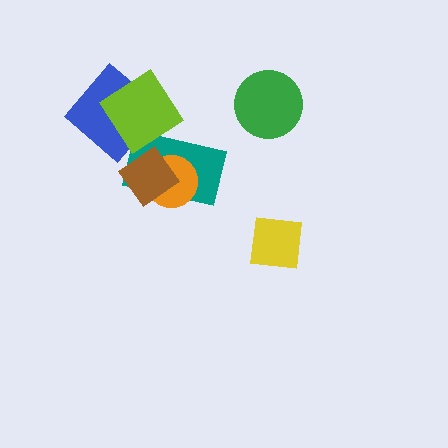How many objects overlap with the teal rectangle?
4 objects overlap with the teal rectangle.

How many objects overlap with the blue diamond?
2 objects overlap with the blue diamond.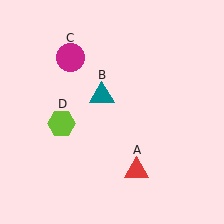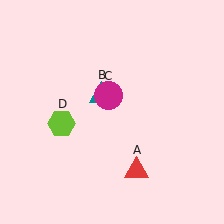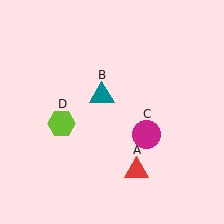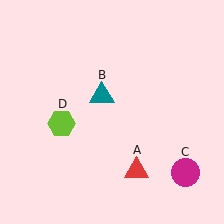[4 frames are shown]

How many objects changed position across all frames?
1 object changed position: magenta circle (object C).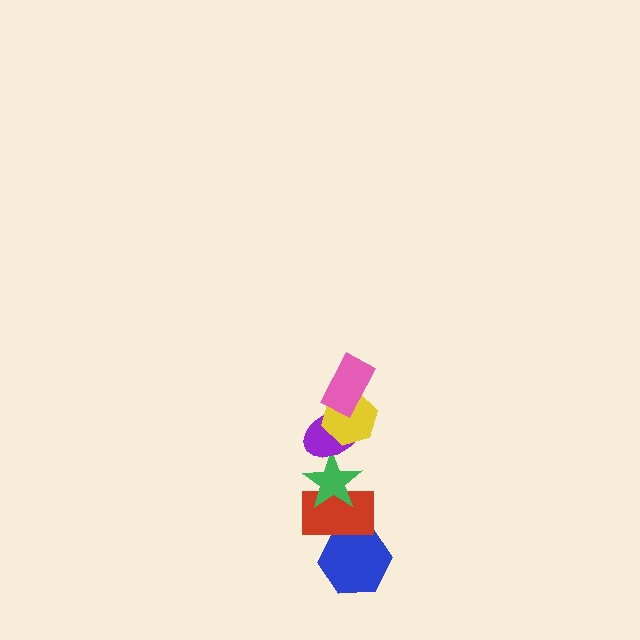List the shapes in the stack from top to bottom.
From top to bottom: the pink rectangle, the yellow hexagon, the purple ellipse, the green star, the red rectangle, the blue hexagon.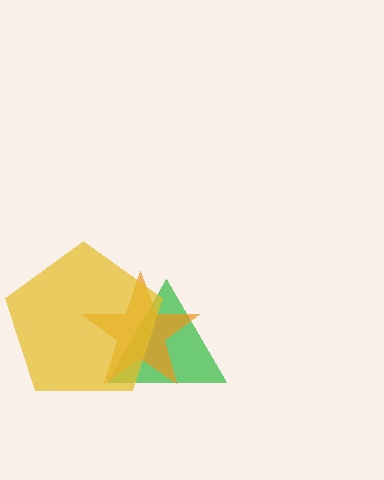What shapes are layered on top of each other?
The layered shapes are: a green triangle, an orange star, a yellow pentagon.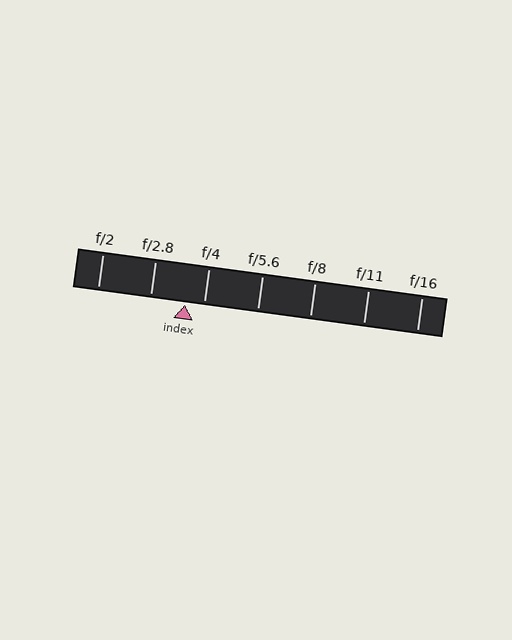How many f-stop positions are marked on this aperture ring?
There are 7 f-stop positions marked.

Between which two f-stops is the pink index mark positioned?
The index mark is between f/2.8 and f/4.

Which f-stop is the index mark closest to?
The index mark is closest to f/4.